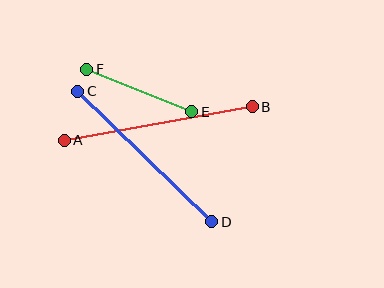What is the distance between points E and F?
The distance is approximately 113 pixels.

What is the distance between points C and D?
The distance is approximately 187 pixels.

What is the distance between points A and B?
The distance is approximately 191 pixels.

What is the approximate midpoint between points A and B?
The midpoint is at approximately (158, 124) pixels.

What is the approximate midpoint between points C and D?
The midpoint is at approximately (145, 157) pixels.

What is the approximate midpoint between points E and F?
The midpoint is at approximately (139, 91) pixels.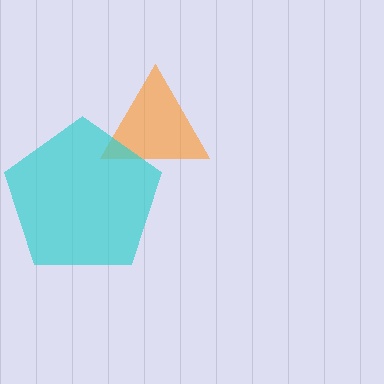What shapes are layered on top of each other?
The layered shapes are: an orange triangle, a cyan pentagon.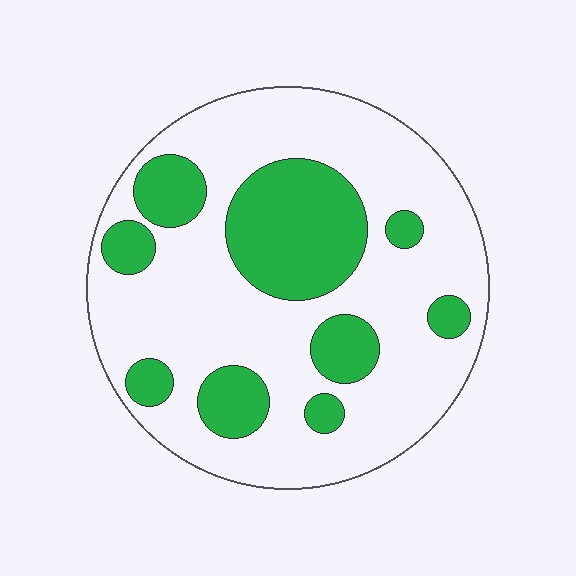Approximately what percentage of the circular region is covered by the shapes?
Approximately 30%.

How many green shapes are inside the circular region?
9.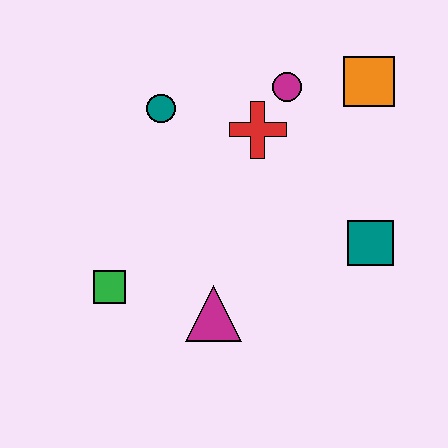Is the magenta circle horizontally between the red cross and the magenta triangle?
No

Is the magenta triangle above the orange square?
No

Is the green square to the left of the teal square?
Yes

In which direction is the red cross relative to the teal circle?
The red cross is to the right of the teal circle.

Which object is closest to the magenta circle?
The red cross is closest to the magenta circle.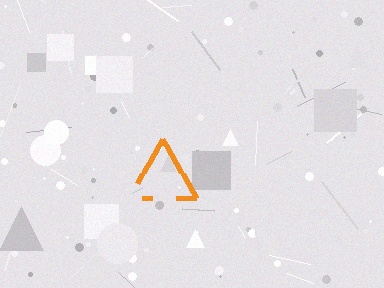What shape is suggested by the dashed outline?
The dashed outline suggests a triangle.